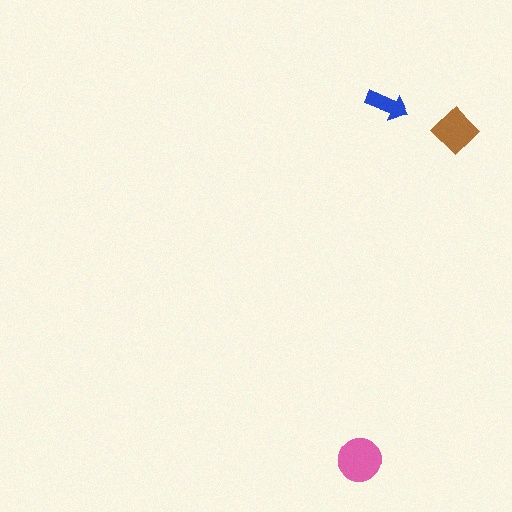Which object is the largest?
The pink circle.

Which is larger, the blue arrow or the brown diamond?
The brown diamond.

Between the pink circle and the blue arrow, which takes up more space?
The pink circle.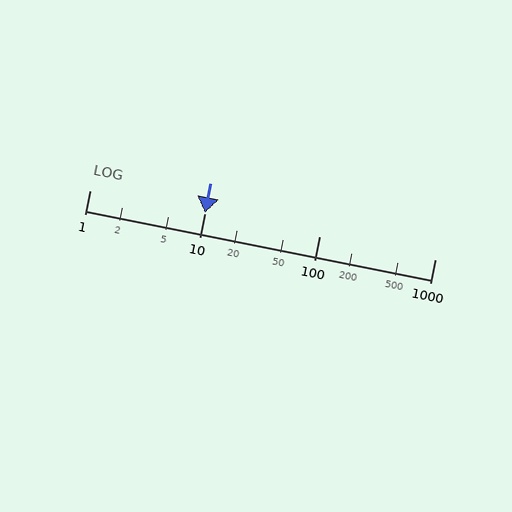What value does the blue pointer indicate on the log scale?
The pointer indicates approximately 10.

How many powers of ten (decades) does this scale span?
The scale spans 3 decades, from 1 to 1000.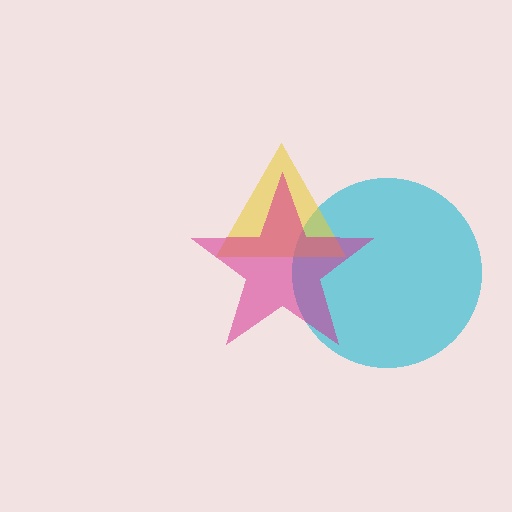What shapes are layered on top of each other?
The layered shapes are: a cyan circle, a yellow triangle, a magenta star.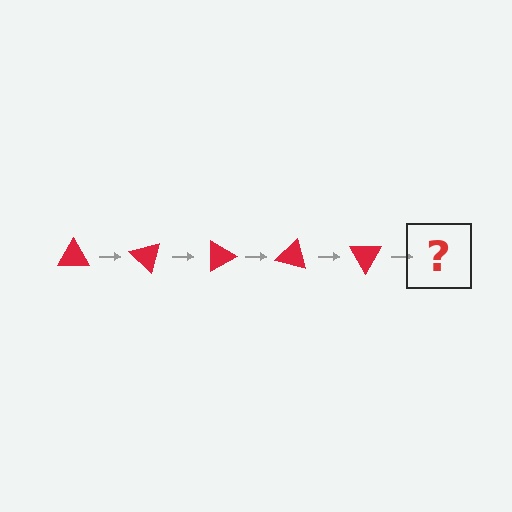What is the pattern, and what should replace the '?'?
The pattern is that the triangle rotates 45 degrees each step. The '?' should be a red triangle rotated 225 degrees.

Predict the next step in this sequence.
The next step is a red triangle rotated 225 degrees.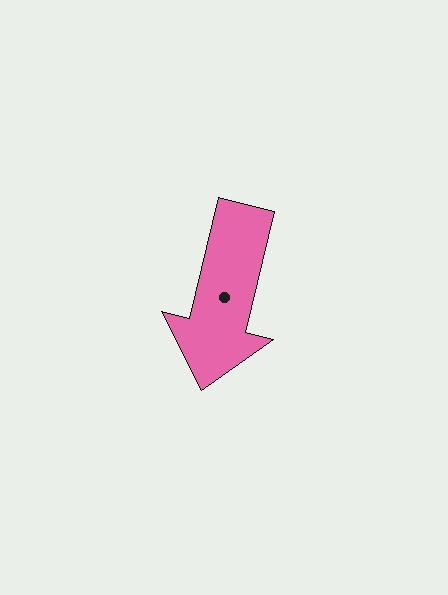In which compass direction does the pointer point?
South.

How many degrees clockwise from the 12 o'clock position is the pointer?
Approximately 194 degrees.